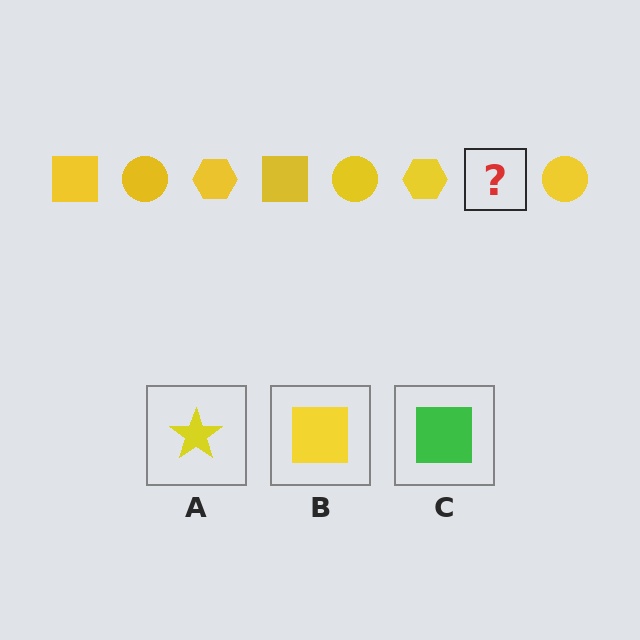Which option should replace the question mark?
Option B.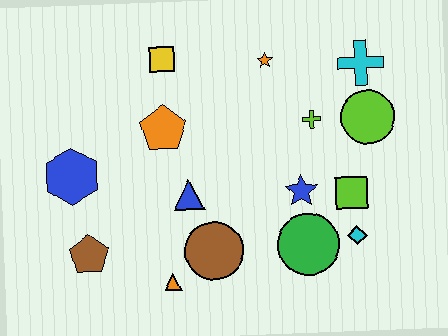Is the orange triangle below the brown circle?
Yes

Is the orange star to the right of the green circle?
No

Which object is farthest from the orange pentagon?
The cyan diamond is farthest from the orange pentagon.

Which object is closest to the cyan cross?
The lime circle is closest to the cyan cross.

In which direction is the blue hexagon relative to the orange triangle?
The blue hexagon is above the orange triangle.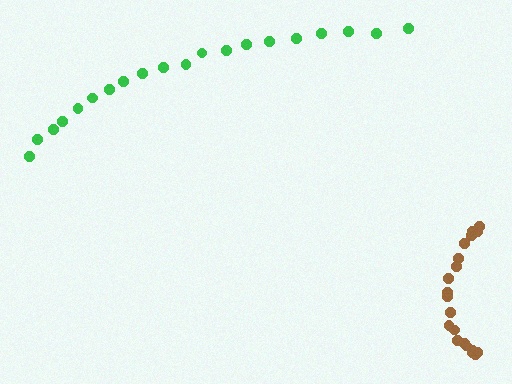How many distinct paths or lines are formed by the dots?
There are 2 distinct paths.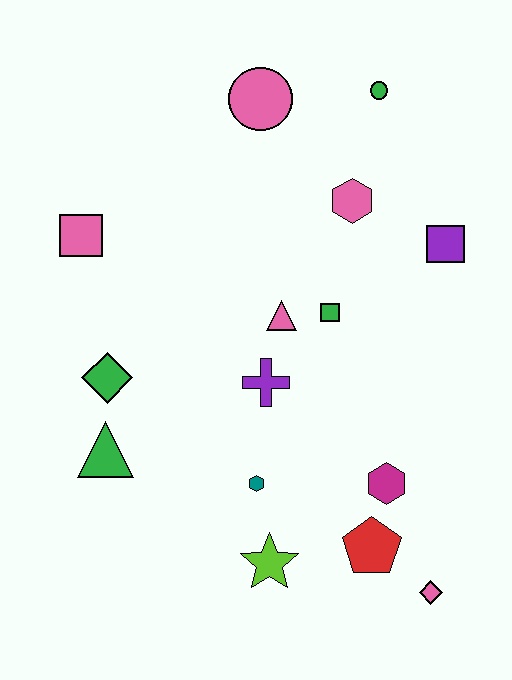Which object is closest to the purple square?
The pink hexagon is closest to the purple square.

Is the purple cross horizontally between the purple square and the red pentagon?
No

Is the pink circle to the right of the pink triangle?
No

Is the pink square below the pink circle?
Yes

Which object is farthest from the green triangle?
The green circle is farthest from the green triangle.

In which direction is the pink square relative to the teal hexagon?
The pink square is above the teal hexagon.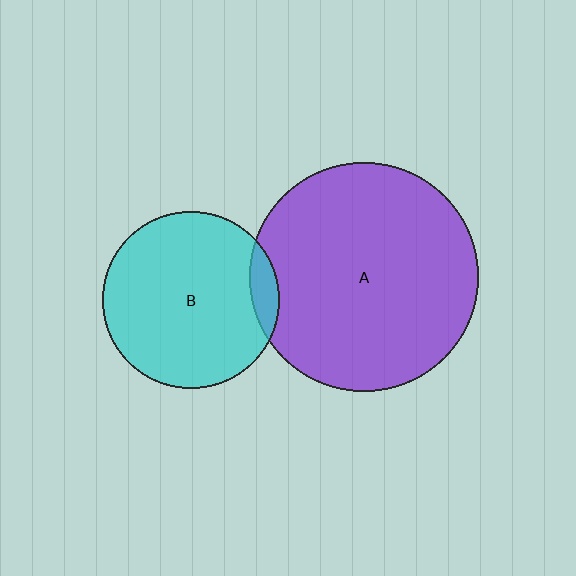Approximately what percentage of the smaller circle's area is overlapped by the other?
Approximately 10%.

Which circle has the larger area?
Circle A (purple).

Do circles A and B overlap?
Yes.